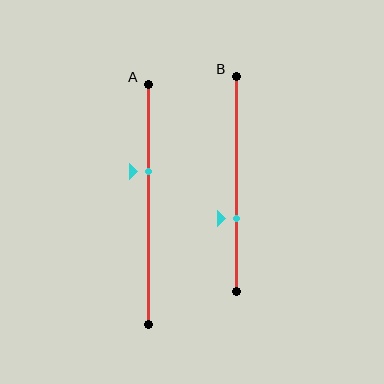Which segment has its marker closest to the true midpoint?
Segment A has its marker closest to the true midpoint.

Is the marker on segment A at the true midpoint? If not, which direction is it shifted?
No, the marker on segment A is shifted upward by about 14% of the segment length.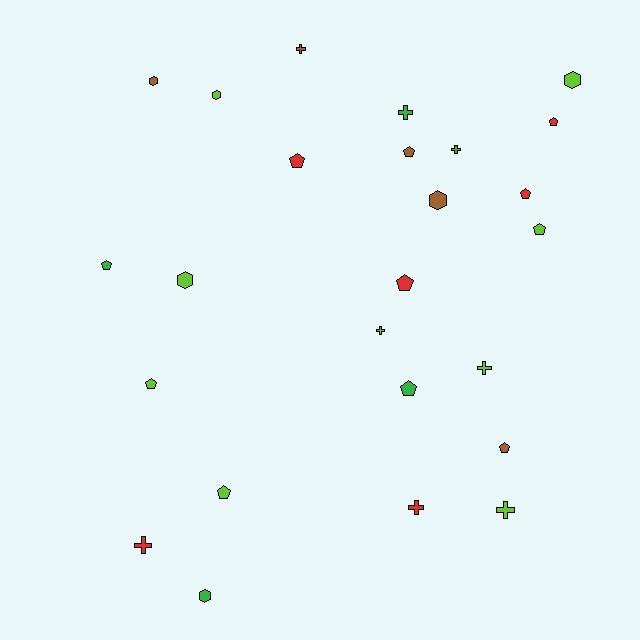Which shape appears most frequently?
Pentagon, with 11 objects.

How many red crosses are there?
There are 2 red crosses.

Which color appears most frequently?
Lime, with 9 objects.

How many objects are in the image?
There are 25 objects.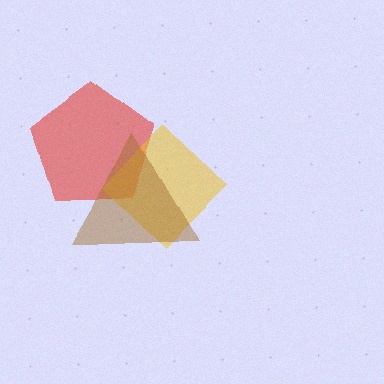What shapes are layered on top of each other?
The layered shapes are: a red pentagon, a yellow diamond, a brown triangle.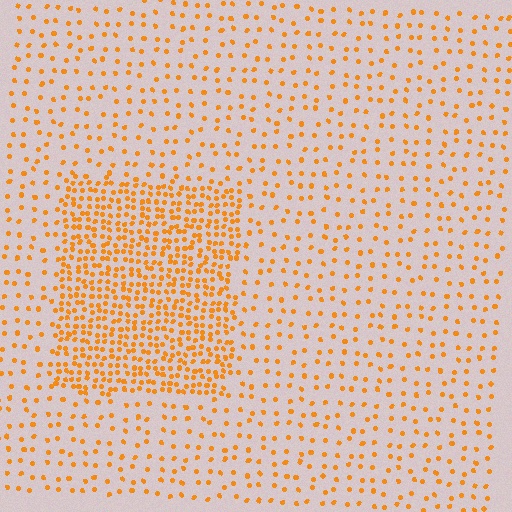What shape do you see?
I see a rectangle.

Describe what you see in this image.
The image contains small orange elements arranged at two different densities. A rectangle-shaped region is visible where the elements are more densely packed than the surrounding area.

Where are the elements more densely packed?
The elements are more densely packed inside the rectangle boundary.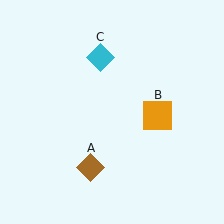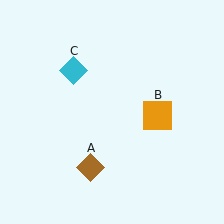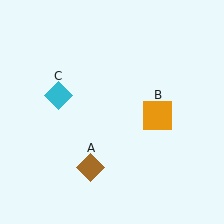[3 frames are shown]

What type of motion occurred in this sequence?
The cyan diamond (object C) rotated counterclockwise around the center of the scene.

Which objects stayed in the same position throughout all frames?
Brown diamond (object A) and orange square (object B) remained stationary.